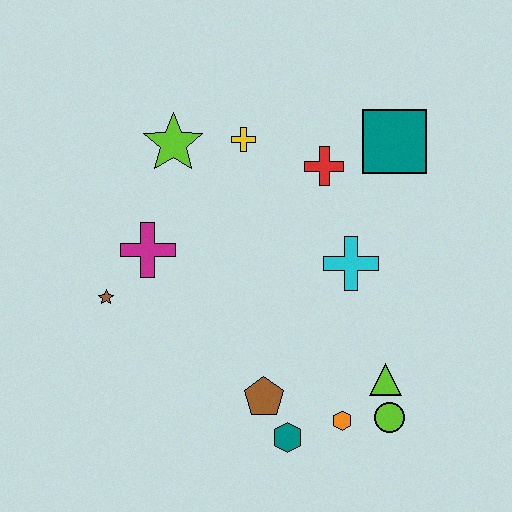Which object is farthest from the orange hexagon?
The lime star is farthest from the orange hexagon.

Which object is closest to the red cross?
The teal square is closest to the red cross.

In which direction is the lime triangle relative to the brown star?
The lime triangle is to the right of the brown star.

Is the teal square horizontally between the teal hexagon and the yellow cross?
No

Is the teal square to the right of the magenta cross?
Yes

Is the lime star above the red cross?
Yes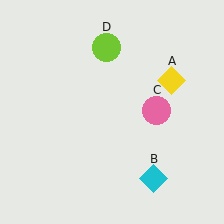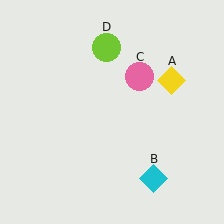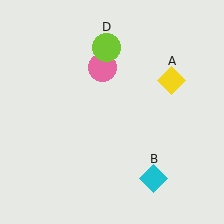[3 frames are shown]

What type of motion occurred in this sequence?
The pink circle (object C) rotated counterclockwise around the center of the scene.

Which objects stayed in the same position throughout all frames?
Yellow diamond (object A) and cyan diamond (object B) and lime circle (object D) remained stationary.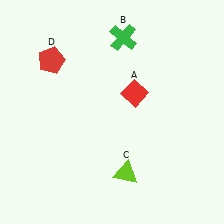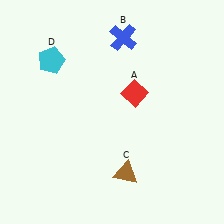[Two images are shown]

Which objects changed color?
B changed from green to blue. C changed from lime to brown. D changed from red to cyan.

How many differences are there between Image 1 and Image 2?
There are 3 differences between the two images.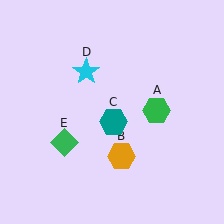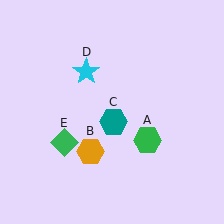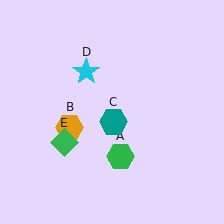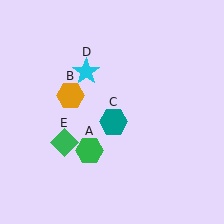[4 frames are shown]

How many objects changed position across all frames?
2 objects changed position: green hexagon (object A), orange hexagon (object B).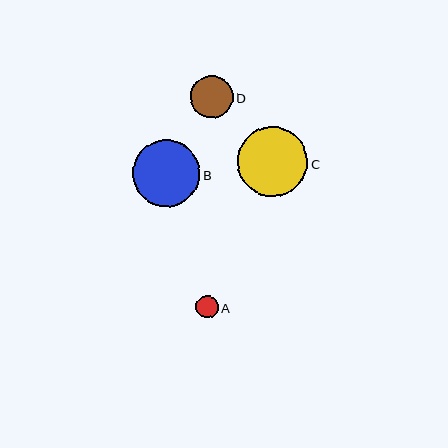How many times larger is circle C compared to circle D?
Circle C is approximately 1.7 times the size of circle D.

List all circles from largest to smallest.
From largest to smallest: C, B, D, A.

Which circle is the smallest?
Circle A is the smallest with a size of approximately 23 pixels.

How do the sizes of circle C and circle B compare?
Circle C and circle B are approximately the same size.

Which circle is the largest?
Circle C is the largest with a size of approximately 70 pixels.